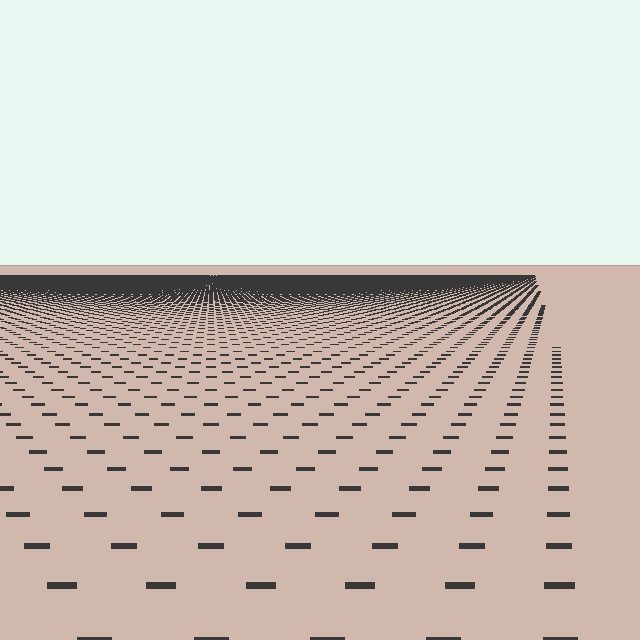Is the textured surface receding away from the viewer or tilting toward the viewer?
The surface is receding away from the viewer. Texture elements get smaller and denser toward the top.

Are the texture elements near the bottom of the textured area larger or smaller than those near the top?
Larger. Near the bottom, elements are closer to the viewer and appear at a bigger on-screen size.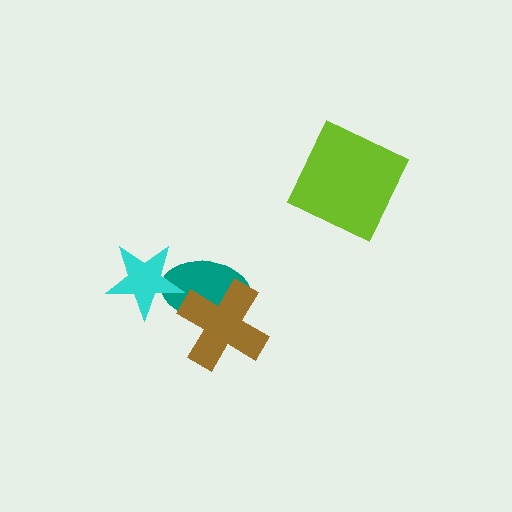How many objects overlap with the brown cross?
1 object overlaps with the brown cross.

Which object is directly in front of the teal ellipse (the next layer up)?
The cyan star is directly in front of the teal ellipse.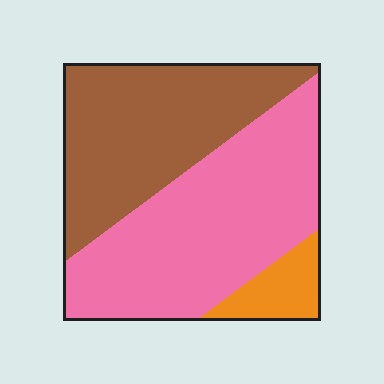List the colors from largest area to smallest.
From largest to smallest: pink, brown, orange.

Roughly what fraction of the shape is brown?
Brown takes up about two fifths (2/5) of the shape.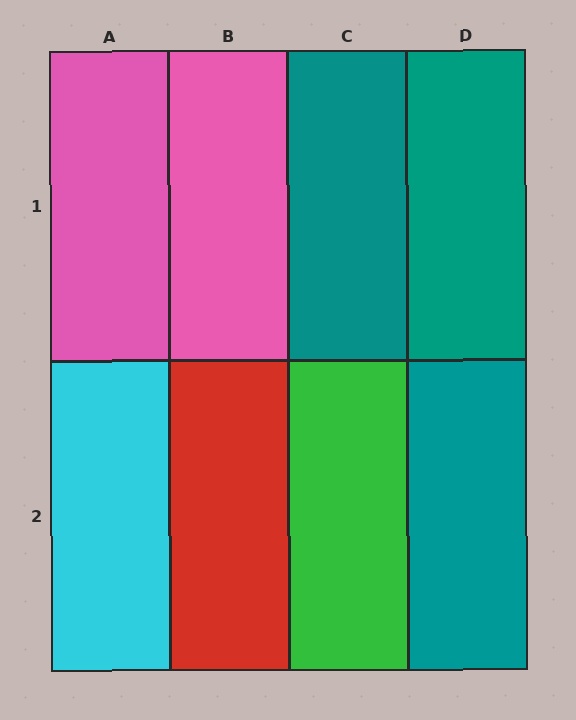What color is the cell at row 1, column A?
Pink.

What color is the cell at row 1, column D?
Teal.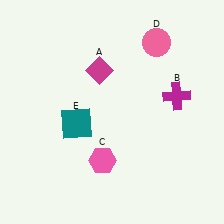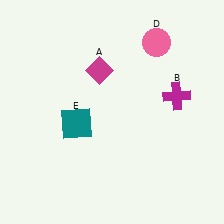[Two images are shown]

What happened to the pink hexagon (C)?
The pink hexagon (C) was removed in Image 2. It was in the bottom-left area of Image 1.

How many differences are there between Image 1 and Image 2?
There is 1 difference between the two images.